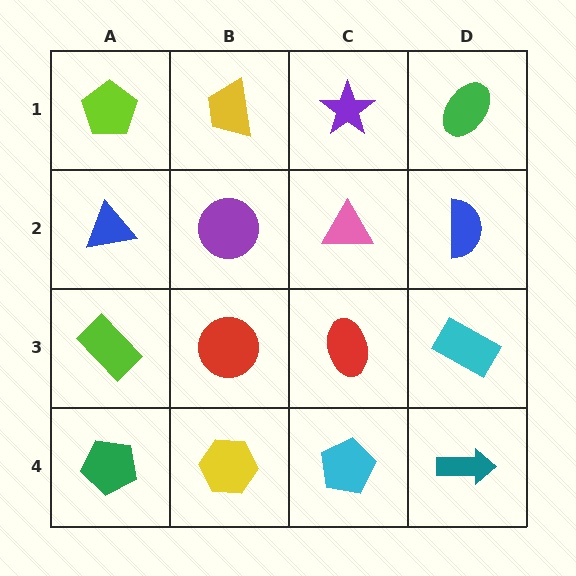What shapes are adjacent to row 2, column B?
A yellow trapezoid (row 1, column B), a red circle (row 3, column B), a blue triangle (row 2, column A), a pink triangle (row 2, column C).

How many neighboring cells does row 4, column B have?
3.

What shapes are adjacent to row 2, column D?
A green ellipse (row 1, column D), a cyan rectangle (row 3, column D), a pink triangle (row 2, column C).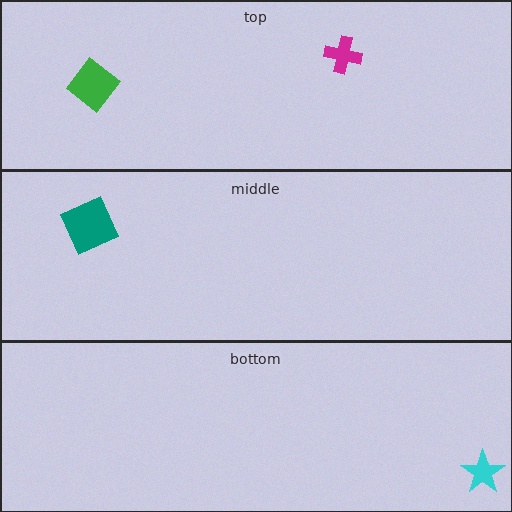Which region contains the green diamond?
The top region.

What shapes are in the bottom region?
The cyan star.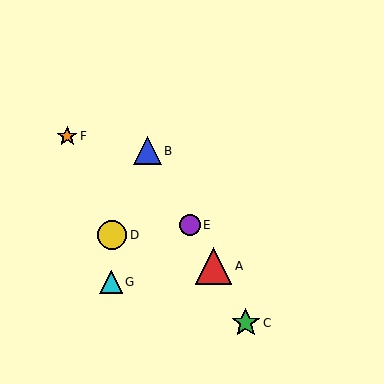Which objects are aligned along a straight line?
Objects A, B, C, E are aligned along a straight line.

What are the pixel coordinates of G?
Object G is at (111, 282).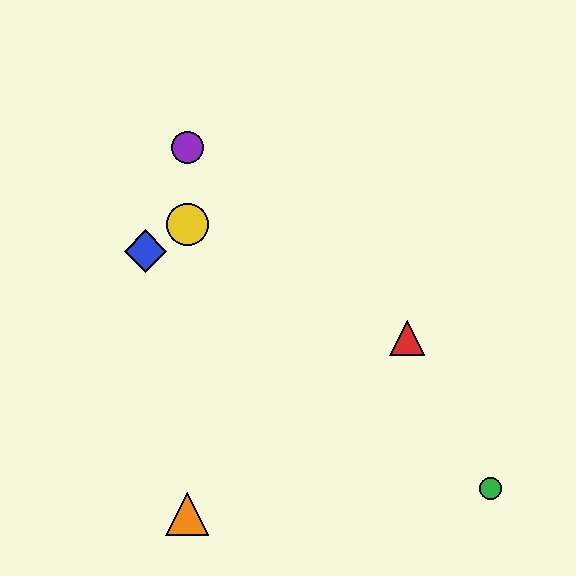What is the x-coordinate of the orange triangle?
The orange triangle is at x≈187.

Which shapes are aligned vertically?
The yellow circle, the purple circle, the orange triangle are aligned vertically.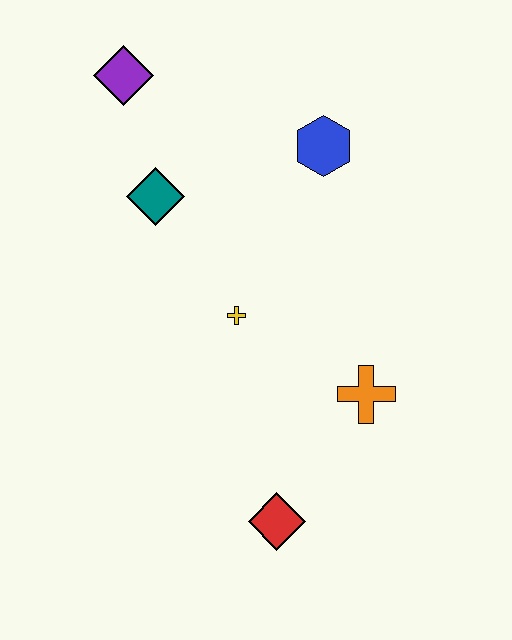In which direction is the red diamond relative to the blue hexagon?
The red diamond is below the blue hexagon.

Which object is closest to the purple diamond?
The teal diamond is closest to the purple diamond.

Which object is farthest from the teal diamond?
The red diamond is farthest from the teal diamond.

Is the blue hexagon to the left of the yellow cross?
No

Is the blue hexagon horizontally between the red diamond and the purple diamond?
No